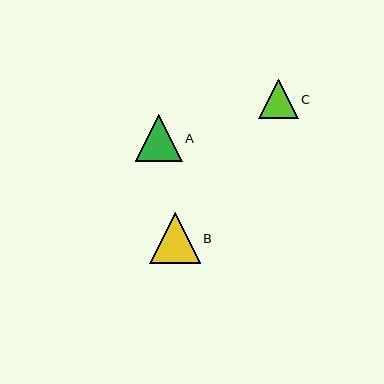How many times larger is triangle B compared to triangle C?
Triangle B is approximately 1.3 times the size of triangle C.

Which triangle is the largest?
Triangle B is the largest with a size of approximately 50 pixels.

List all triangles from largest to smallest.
From largest to smallest: B, A, C.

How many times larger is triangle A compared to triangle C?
Triangle A is approximately 1.2 times the size of triangle C.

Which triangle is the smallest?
Triangle C is the smallest with a size of approximately 39 pixels.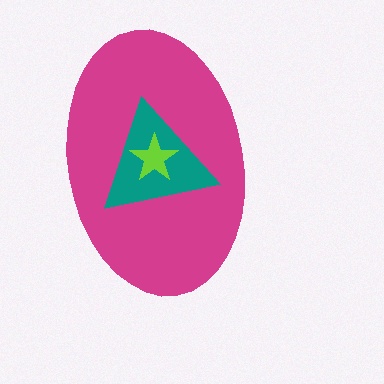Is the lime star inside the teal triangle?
Yes.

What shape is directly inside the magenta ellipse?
The teal triangle.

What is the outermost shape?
The magenta ellipse.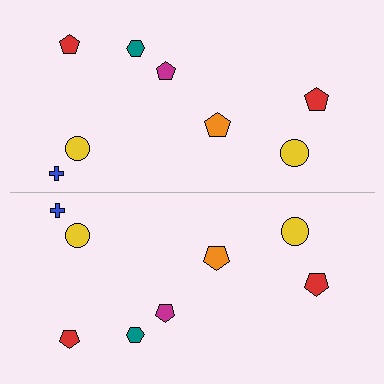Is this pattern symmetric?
Yes, this pattern has bilateral (reflection) symmetry.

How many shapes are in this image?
There are 16 shapes in this image.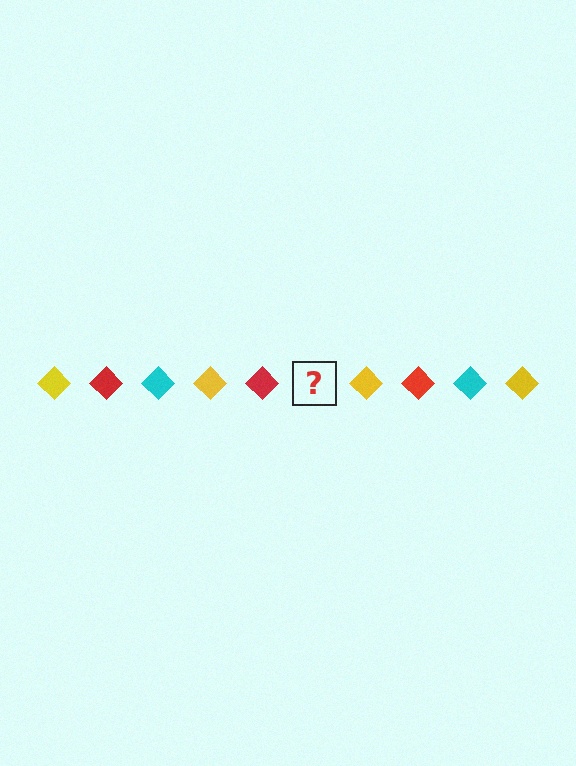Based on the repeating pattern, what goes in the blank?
The blank should be a cyan diamond.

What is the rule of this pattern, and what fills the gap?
The rule is that the pattern cycles through yellow, red, cyan diamonds. The gap should be filled with a cyan diamond.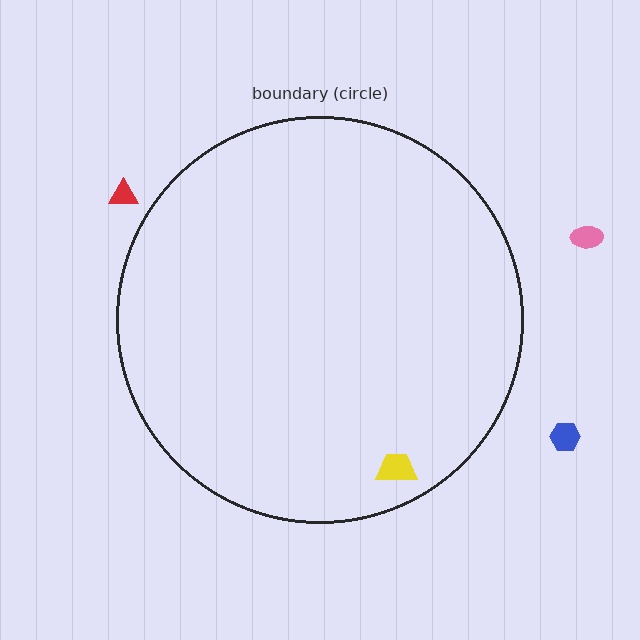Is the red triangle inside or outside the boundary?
Outside.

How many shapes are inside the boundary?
1 inside, 3 outside.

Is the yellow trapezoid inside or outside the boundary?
Inside.